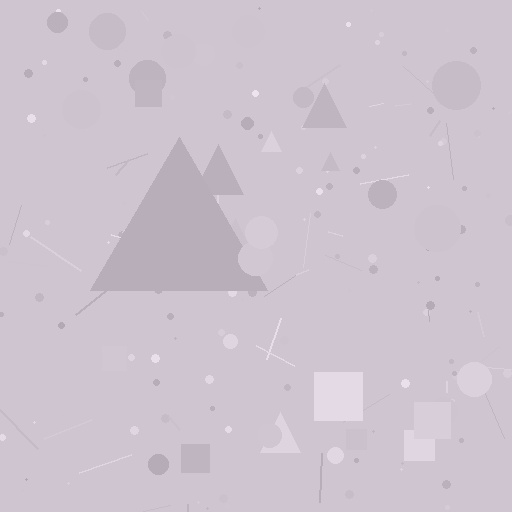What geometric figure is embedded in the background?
A triangle is embedded in the background.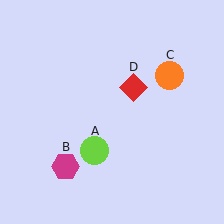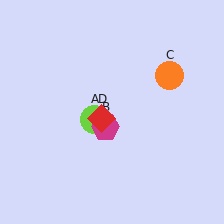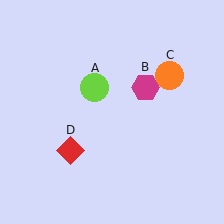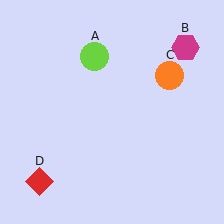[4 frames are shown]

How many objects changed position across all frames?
3 objects changed position: lime circle (object A), magenta hexagon (object B), red diamond (object D).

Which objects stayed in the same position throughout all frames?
Orange circle (object C) remained stationary.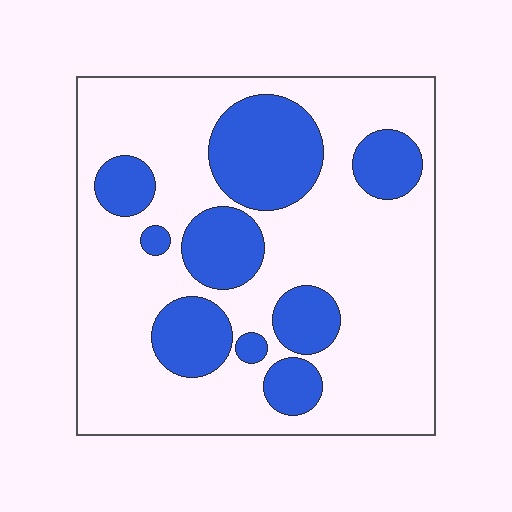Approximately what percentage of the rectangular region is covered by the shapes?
Approximately 30%.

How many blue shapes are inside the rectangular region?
9.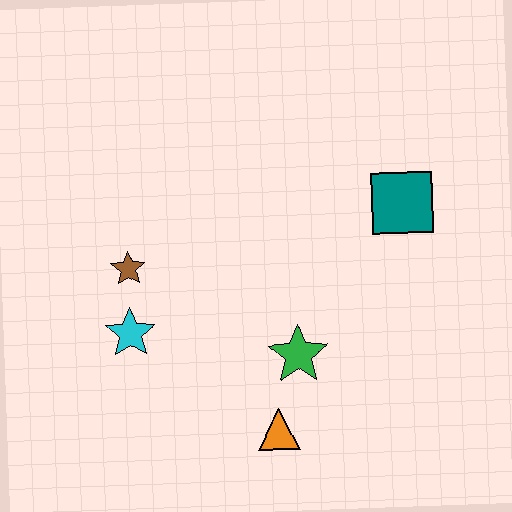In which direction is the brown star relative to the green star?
The brown star is to the left of the green star.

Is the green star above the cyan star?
No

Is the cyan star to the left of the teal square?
Yes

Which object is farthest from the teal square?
The cyan star is farthest from the teal square.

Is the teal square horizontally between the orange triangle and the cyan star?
No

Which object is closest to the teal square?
The green star is closest to the teal square.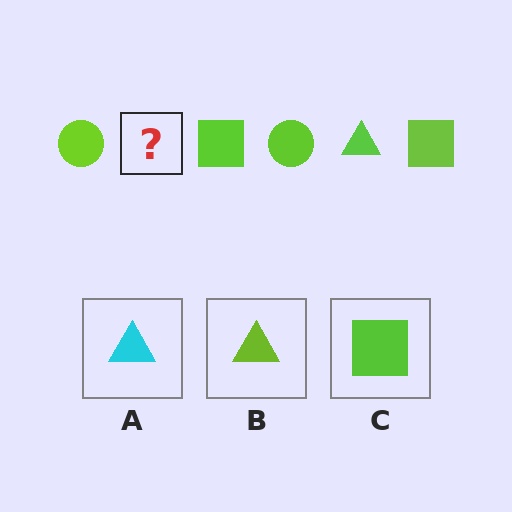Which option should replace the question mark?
Option B.